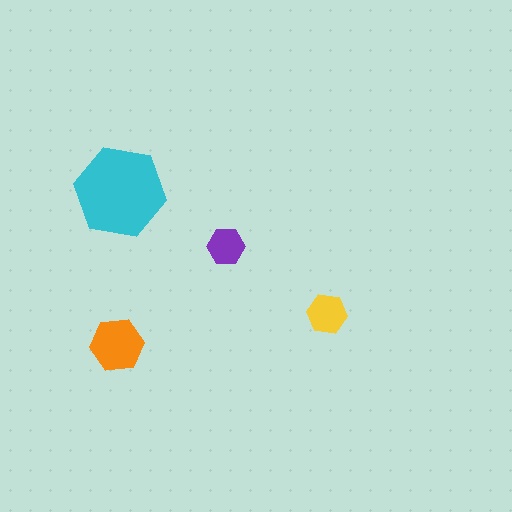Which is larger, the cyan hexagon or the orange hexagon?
The cyan one.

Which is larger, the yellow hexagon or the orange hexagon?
The orange one.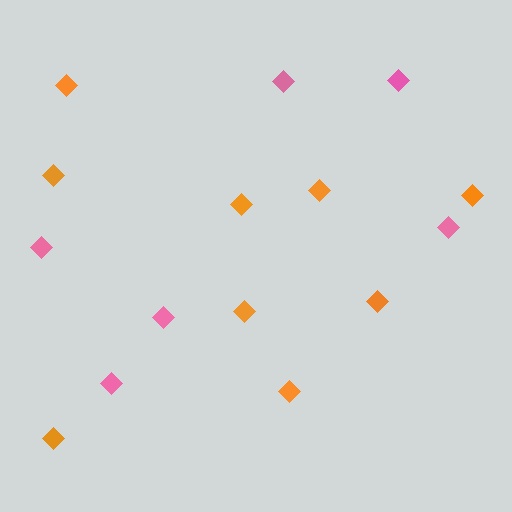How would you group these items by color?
There are 2 groups: one group of pink diamonds (6) and one group of orange diamonds (9).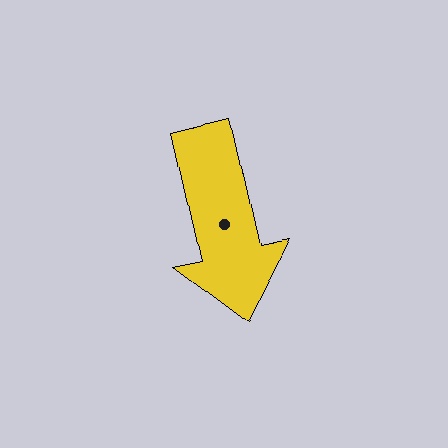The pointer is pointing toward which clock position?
Roughly 6 o'clock.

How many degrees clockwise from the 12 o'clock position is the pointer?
Approximately 167 degrees.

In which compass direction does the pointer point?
South.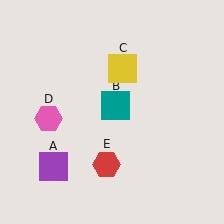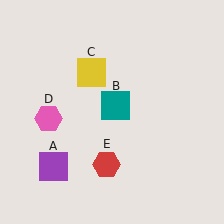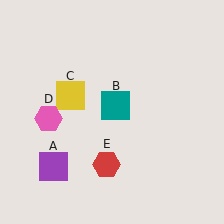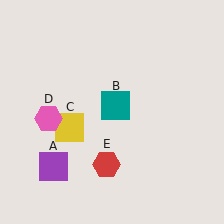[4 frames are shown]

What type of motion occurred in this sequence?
The yellow square (object C) rotated counterclockwise around the center of the scene.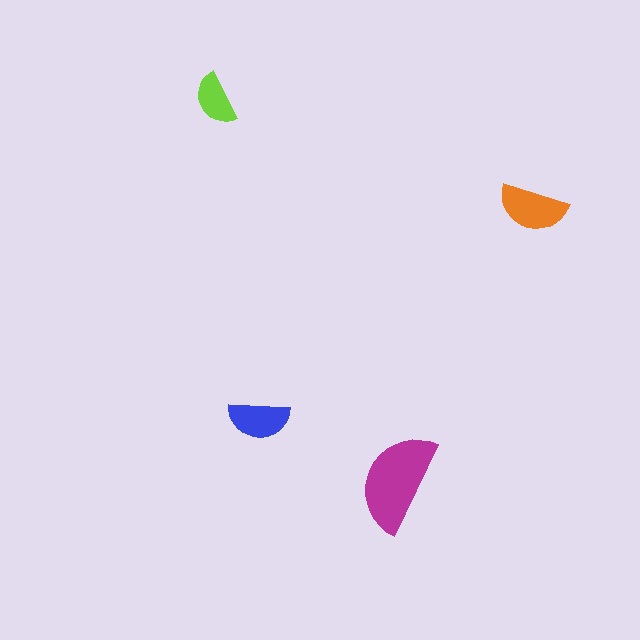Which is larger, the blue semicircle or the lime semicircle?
The blue one.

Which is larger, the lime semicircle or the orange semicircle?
The orange one.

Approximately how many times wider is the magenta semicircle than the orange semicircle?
About 1.5 times wider.